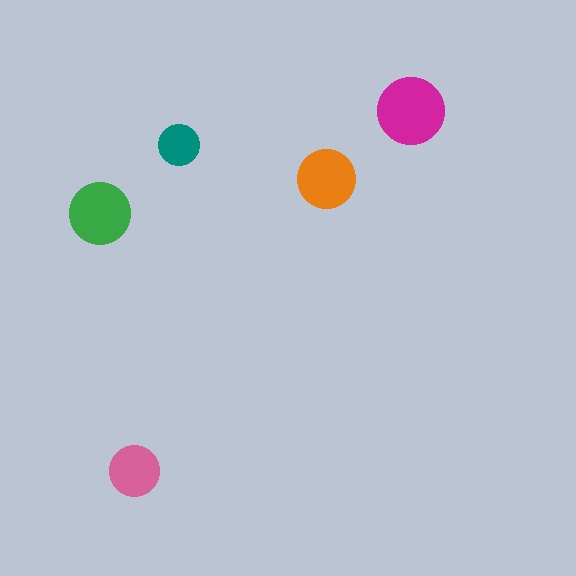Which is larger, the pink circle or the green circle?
The green one.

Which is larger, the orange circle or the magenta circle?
The magenta one.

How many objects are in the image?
There are 5 objects in the image.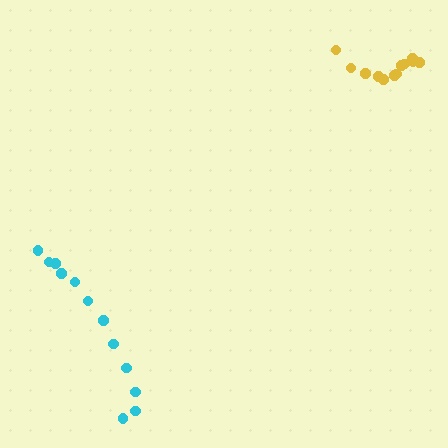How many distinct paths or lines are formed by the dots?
There are 2 distinct paths.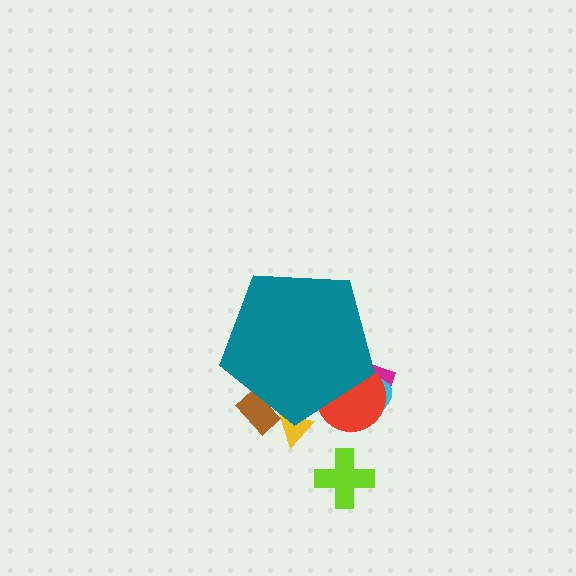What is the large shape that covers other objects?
A teal pentagon.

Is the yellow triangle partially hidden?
Yes, the yellow triangle is partially hidden behind the teal pentagon.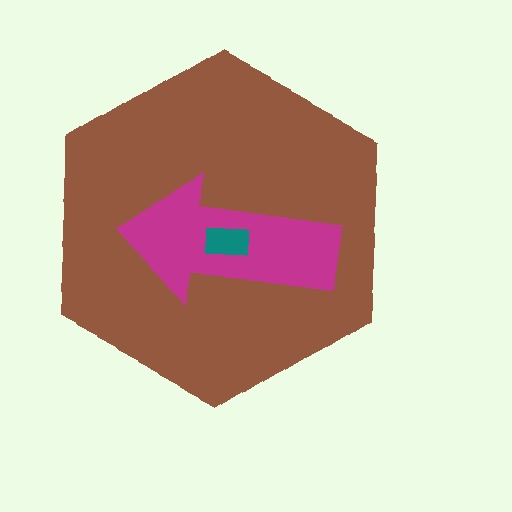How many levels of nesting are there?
3.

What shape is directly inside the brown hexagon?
The magenta arrow.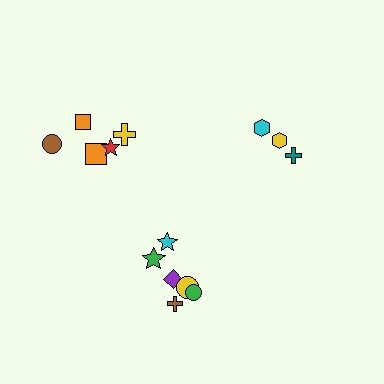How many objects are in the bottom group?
There are 6 objects.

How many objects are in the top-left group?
There are 5 objects.